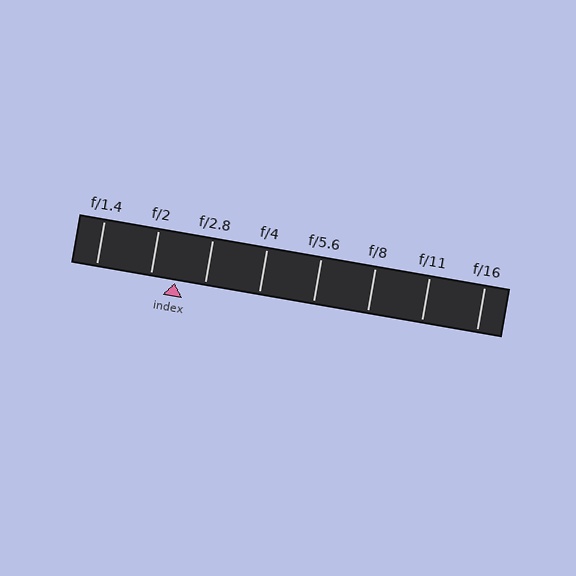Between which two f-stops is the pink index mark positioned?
The index mark is between f/2 and f/2.8.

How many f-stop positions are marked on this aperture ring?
There are 8 f-stop positions marked.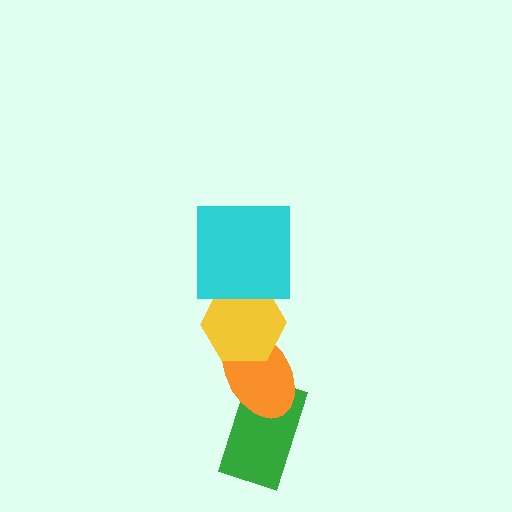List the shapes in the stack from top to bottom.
From top to bottom: the cyan square, the yellow hexagon, the orange ellipse, the green rectangle.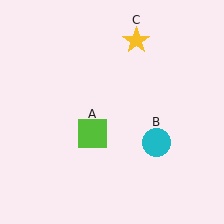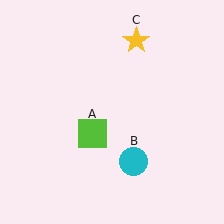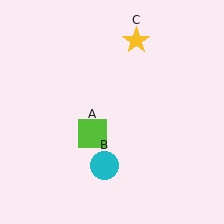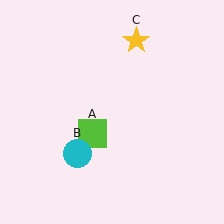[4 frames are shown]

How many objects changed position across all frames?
1 object changed position: cyan circle (object B).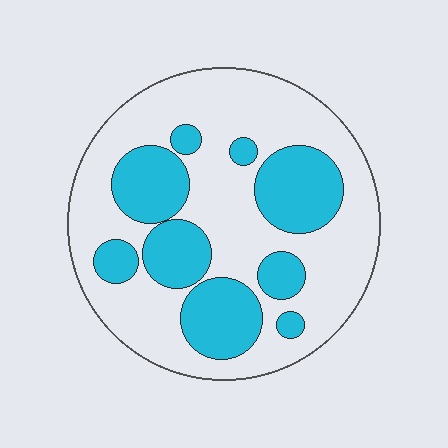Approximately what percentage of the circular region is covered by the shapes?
Approximately 35%.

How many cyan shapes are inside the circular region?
9.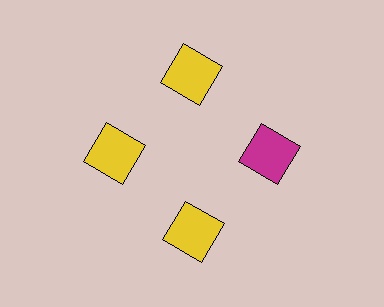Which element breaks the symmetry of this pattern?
The magenta square at roughly the 3 o'clock position breaks the symmetry. All other shapes are yellow squares.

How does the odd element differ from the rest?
It has a different color: magenta instead of yellow.